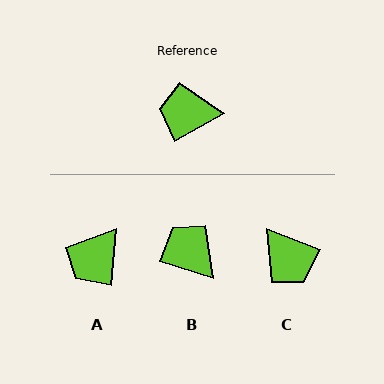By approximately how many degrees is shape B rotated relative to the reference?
Approximately 47 degrees clockwise.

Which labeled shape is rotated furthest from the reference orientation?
C, about 129 degrees away.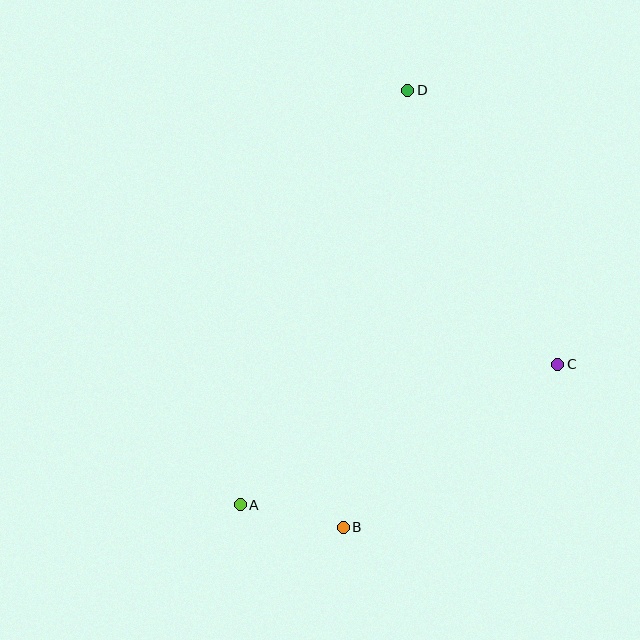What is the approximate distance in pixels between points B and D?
The distance between B and D is approximately 442 pixels.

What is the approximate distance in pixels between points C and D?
The distance between C and D is approximately 312 pixels.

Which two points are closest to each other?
Points A and B are closest to each other.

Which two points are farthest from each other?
Points A and D are farthest from each other.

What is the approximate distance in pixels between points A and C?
The distance between A and C is approximately 347 pixels.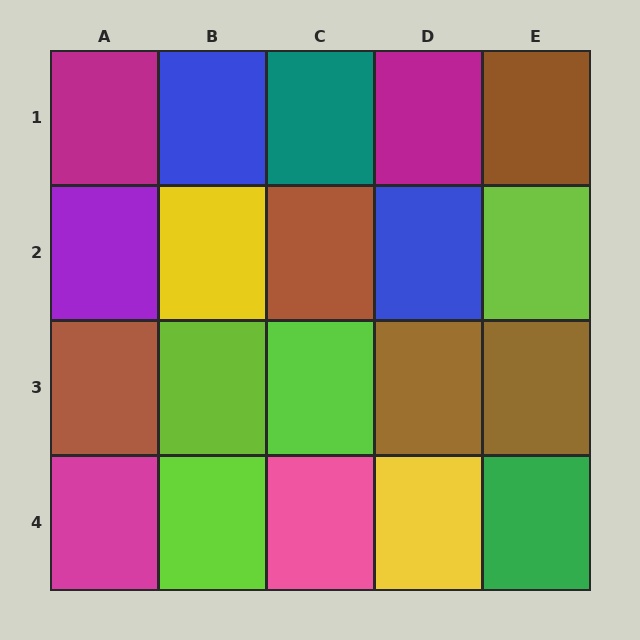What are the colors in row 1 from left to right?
Magenta, blue, teal, magenta, brown.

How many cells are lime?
4 cells are lime.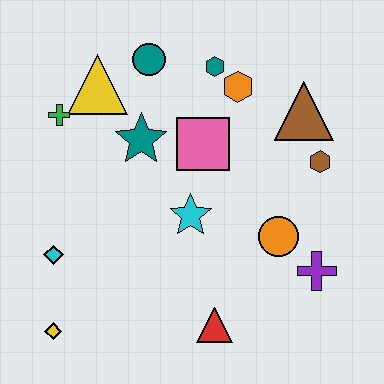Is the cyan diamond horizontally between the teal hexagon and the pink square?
No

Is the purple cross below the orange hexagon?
Yes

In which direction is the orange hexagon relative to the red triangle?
The orange hexagon is above the red triangle.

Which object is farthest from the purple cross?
The green cross is farthest from the purple cross.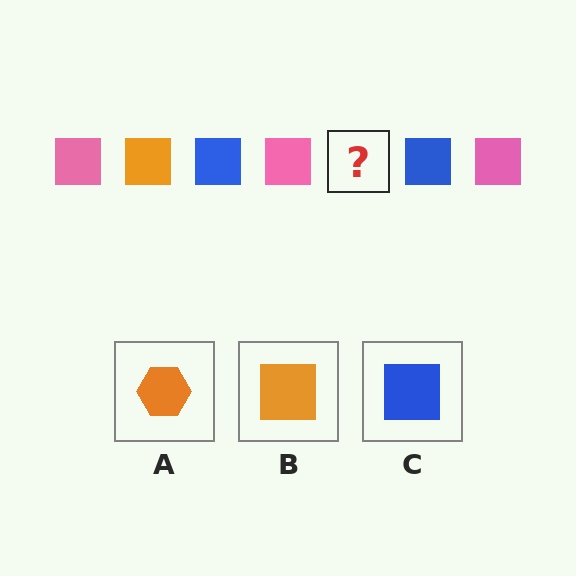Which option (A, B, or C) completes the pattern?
B.